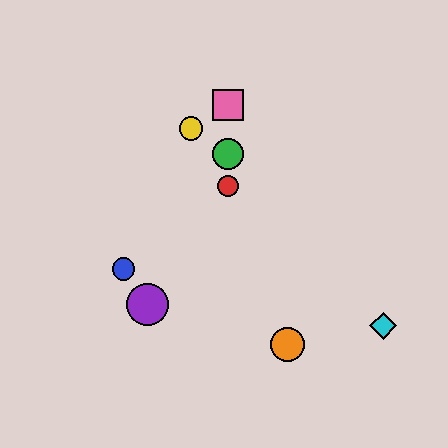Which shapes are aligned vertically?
The red circle, the green circle, the pink square are aligned vertically.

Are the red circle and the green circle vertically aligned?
Yes, both are at x≈228.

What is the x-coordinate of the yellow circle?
The yellow circle is at x≈191.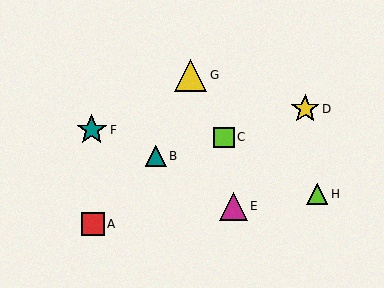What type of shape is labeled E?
Shape E is a magenta triangle.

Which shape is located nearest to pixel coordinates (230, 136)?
The lime square (labeled C) at (224, 137) is nearest to that location.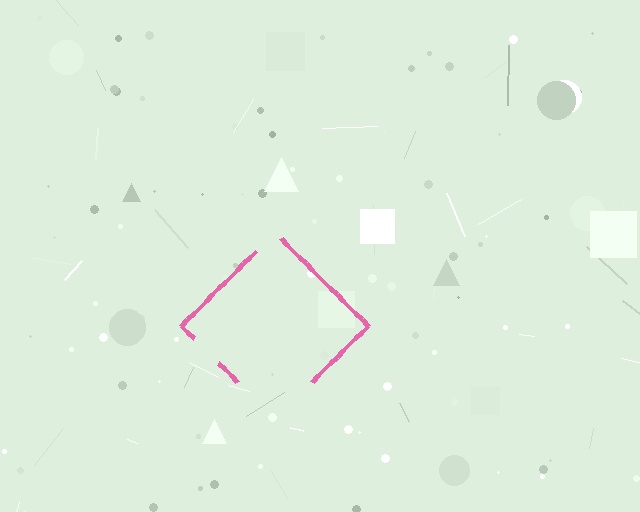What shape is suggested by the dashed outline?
The dashed outline suggests a diamond.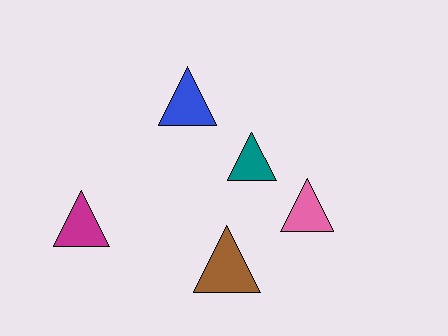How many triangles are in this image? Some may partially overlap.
There are 5 triangles.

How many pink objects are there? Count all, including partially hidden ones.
There is 1 pink object.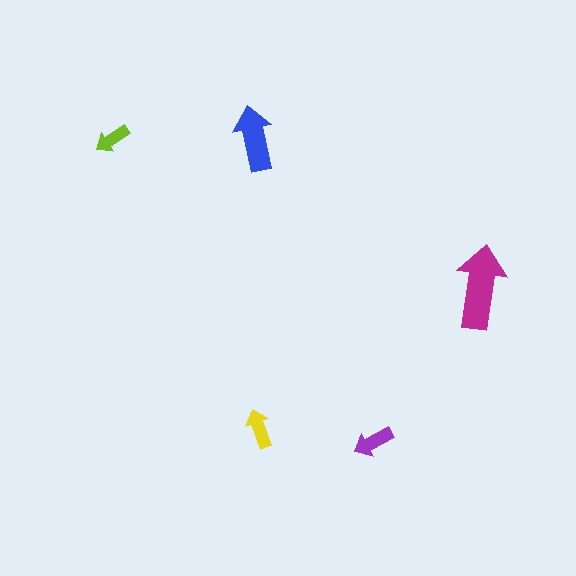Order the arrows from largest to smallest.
the magenta one, the blue one, the purple one, the yellow one, the lime one.